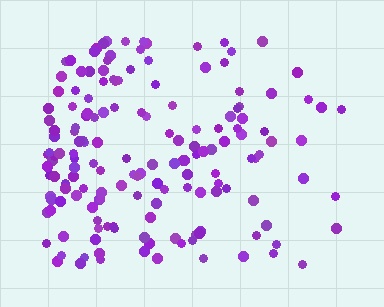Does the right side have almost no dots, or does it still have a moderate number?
Still a moderate number, just noticeably fewer than the left.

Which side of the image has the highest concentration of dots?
The left.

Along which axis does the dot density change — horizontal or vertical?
Horizontal.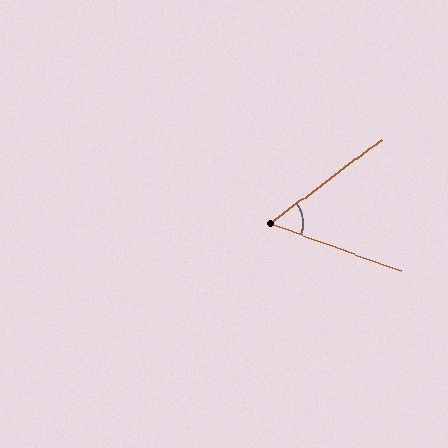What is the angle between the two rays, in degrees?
Approximately 57 degrees.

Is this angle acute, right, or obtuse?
It is acute.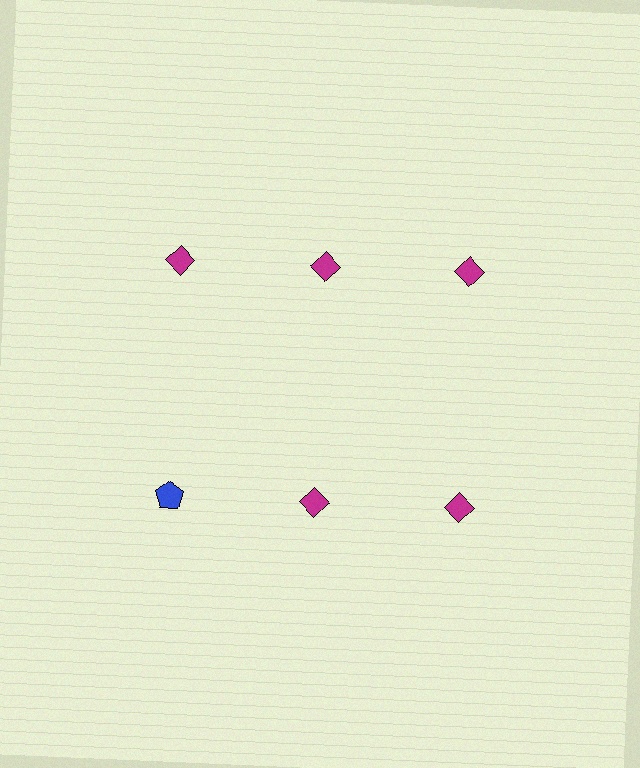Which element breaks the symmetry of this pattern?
The blue pentagon in the second row, leftmost column breaks the symmetry. All other shapes are magenta diamonds.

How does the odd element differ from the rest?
It differs in both color (blue instead of magenta) and shape (pentagon instead of diamond).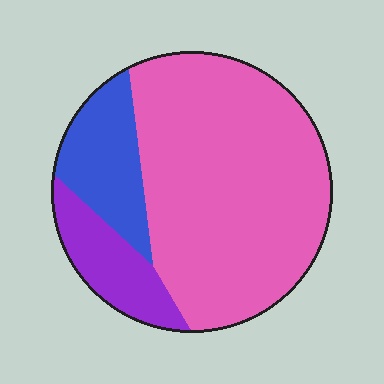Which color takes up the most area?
Pink, at roughly 70%.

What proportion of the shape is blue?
Blue takes up less than a sixth of the shape.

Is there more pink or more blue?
Pink.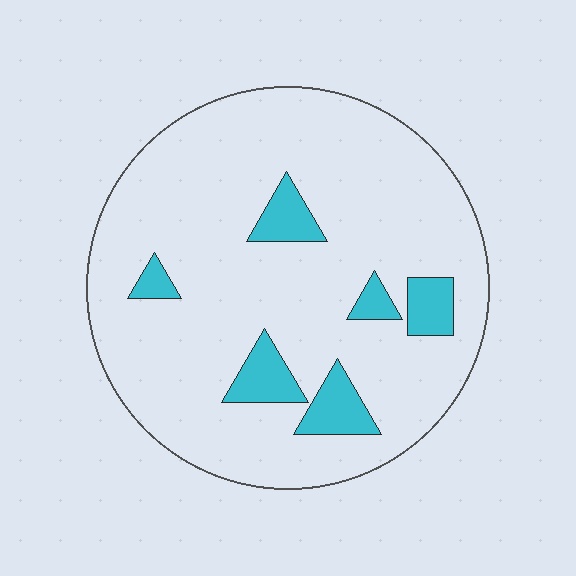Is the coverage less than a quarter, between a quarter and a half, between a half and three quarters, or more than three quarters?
Less than a quarter.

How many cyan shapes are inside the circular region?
6.